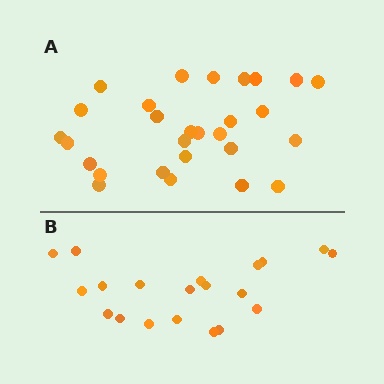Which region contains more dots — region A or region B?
Region A (the top region) has more dots.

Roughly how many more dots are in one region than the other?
Region A has roughly 8 or so more dots than region B.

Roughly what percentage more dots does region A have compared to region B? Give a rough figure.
About 40% more.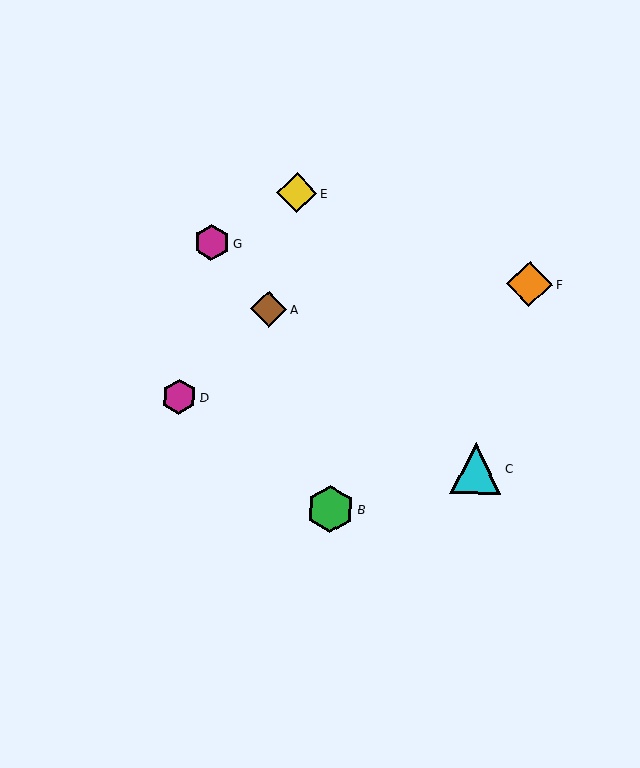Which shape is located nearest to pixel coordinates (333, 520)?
The green hexagon (labeled B) at (330, 509) is nearest to that location.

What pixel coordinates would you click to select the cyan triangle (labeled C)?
Click at (476, 469) to select the cyan triangle C.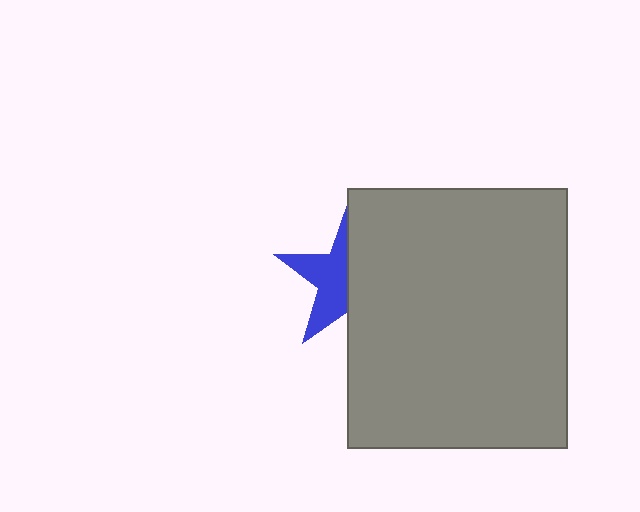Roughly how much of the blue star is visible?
About half of it is visible (roughly 48%).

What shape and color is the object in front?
The object in front is a gray rectangle.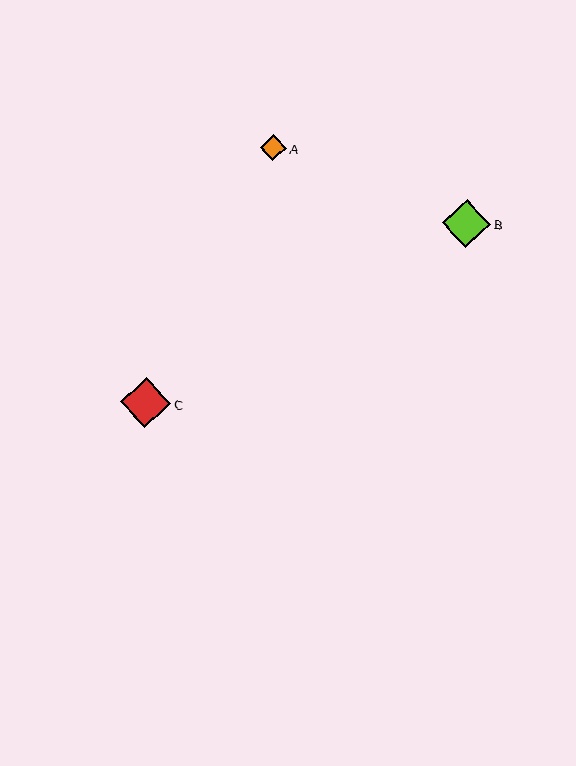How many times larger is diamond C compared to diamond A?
Diamond C is approximately 1.9 times the size of diamond A.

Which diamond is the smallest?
Diamond A is the smallest with a size of approximately 26 pixels.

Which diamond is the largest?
Diamond C is the largest with a size of approximately 50 pixels.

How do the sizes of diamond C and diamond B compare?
Diamond C and diamond B are approximately the same size.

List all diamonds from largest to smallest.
From largest to smallest: C, B, A.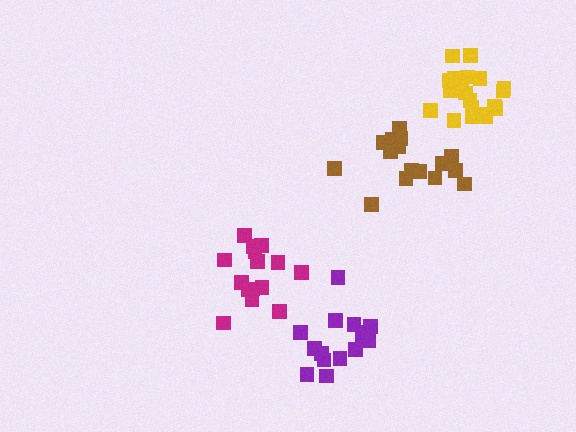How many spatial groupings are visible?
There are 4 spatial groupings.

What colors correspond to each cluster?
The clusters are colored: magenta, purple, yellow, brown.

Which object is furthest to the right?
The yellow cluster is rightmost.